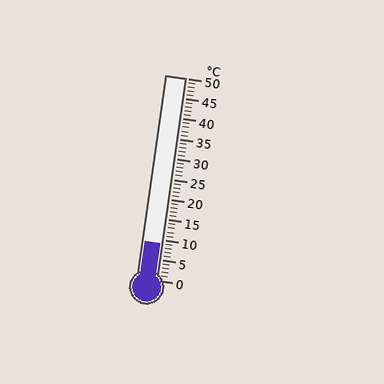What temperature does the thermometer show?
The thermometer shows approximately 9°C.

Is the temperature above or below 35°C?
The temperature is below 35°C.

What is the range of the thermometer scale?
The thermometer scale ranges from 0°C to 50°C.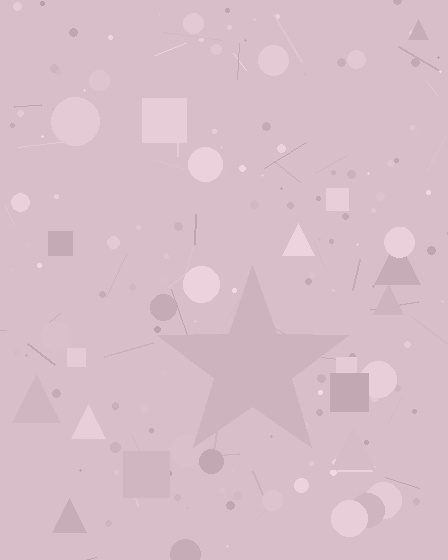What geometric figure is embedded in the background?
A star is embedded in the background.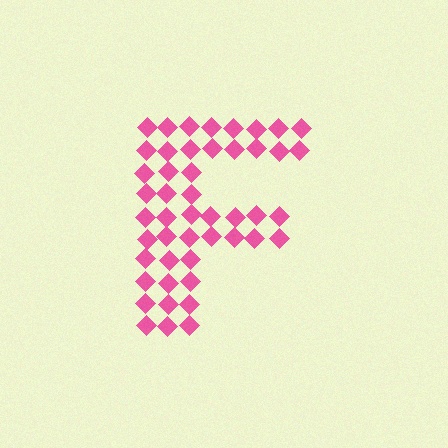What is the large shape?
The large shape is the letter F.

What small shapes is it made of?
It is made of small diamonds.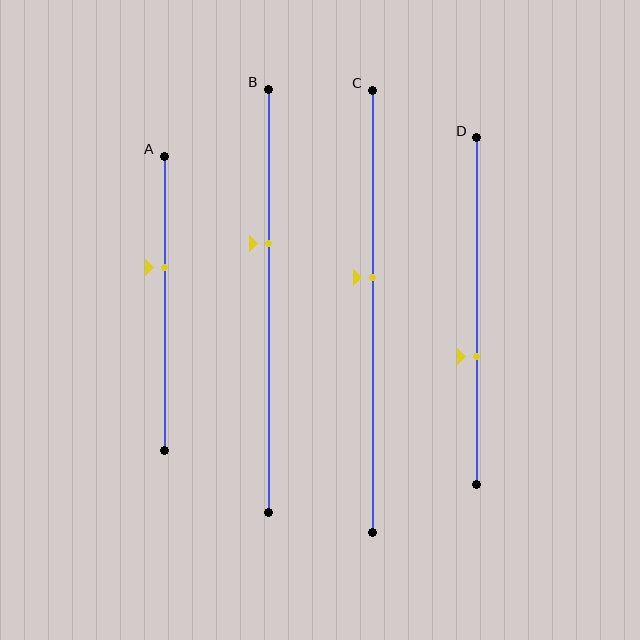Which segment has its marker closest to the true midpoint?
Segment C has its marker closest to the true midpoint.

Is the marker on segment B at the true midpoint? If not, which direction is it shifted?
No, the marker on segment B is shifted upward by about 13% of the segment length.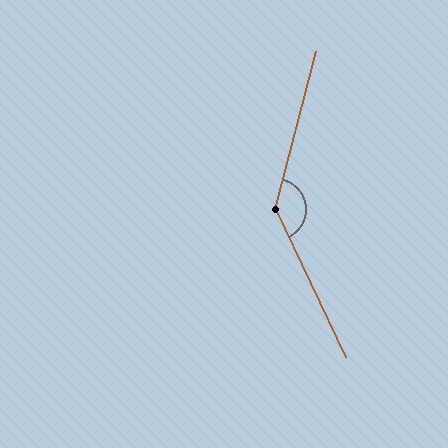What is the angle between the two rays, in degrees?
Approximately 140 degrees.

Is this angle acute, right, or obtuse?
It is obtuse.